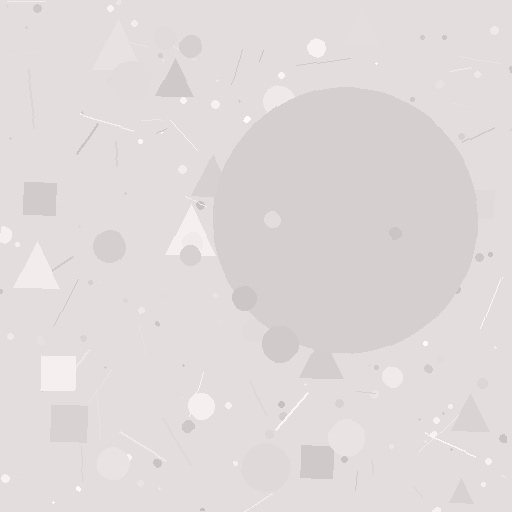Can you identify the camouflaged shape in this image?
The camouflaged shape is a circle.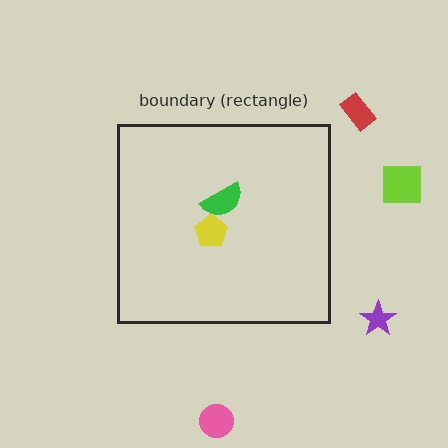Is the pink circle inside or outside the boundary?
Outside.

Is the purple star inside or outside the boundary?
Outside.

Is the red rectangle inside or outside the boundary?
Outside.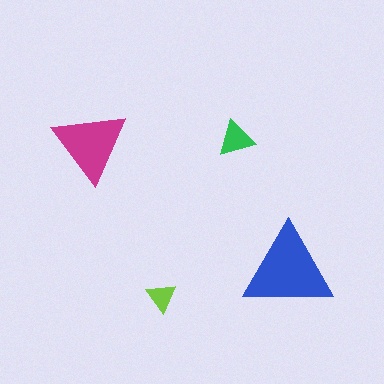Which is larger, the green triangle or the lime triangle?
The green one.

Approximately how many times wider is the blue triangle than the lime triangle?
About 3 times wider.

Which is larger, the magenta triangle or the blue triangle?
The blue one.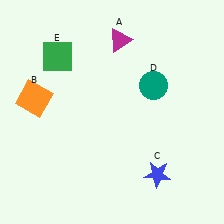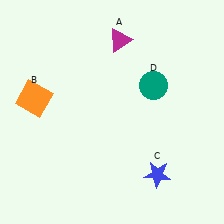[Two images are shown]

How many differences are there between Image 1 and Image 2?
There is 1 difference between the two images.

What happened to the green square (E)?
The green square (E) was removed in Image 2. It was in the top-left area of Image 1.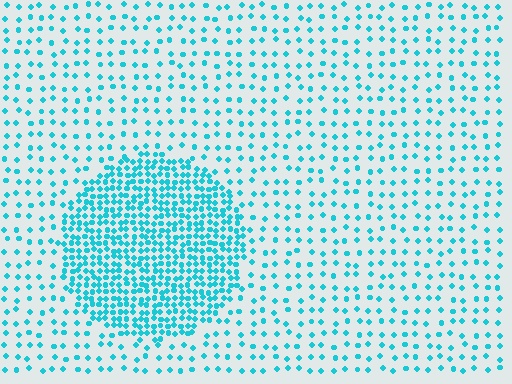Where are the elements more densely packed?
The elements are more densely packed inside the circle boundary.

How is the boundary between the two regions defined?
The boundary is defined by a change in element density (approximately 2.9x ratio). All elements are the same color, size, and shape.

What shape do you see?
I see a circle.